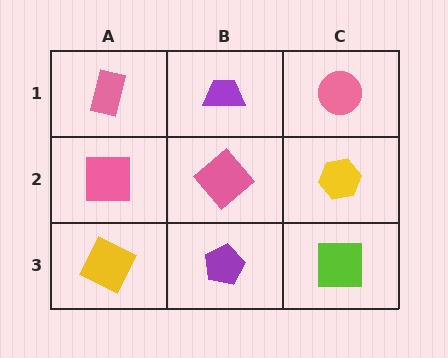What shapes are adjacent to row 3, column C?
A yellow hexagon (row 2, column C), a purple pentagon (row 3, column B).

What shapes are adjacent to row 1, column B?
A pink diamond (row 2, column B), a pink rectangle (row 1, column A), a pink circle (row 1, column C).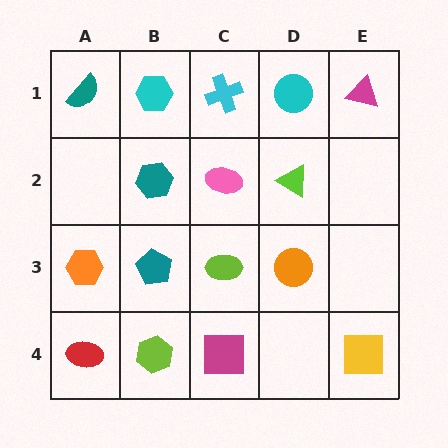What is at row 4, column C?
A magenta square.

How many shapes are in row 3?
4 shapes.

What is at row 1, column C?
A cyan cross.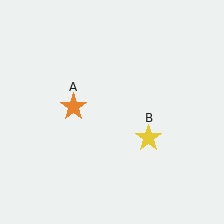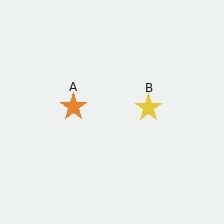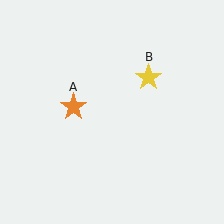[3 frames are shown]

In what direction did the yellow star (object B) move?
The yellow star (object B) moved up.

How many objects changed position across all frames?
1 object changed position: yellow star (object B).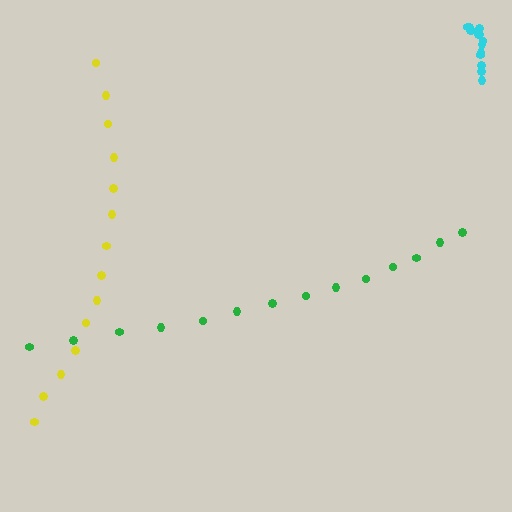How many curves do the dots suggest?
There are 3 distinct paths.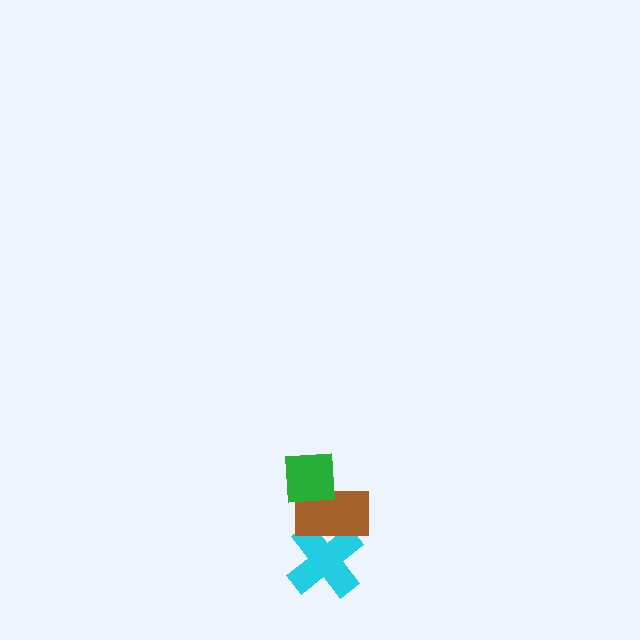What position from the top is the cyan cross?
The cyan cross is 3rd from the top.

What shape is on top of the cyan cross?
The brown rectangle is on top of the cyan cross.